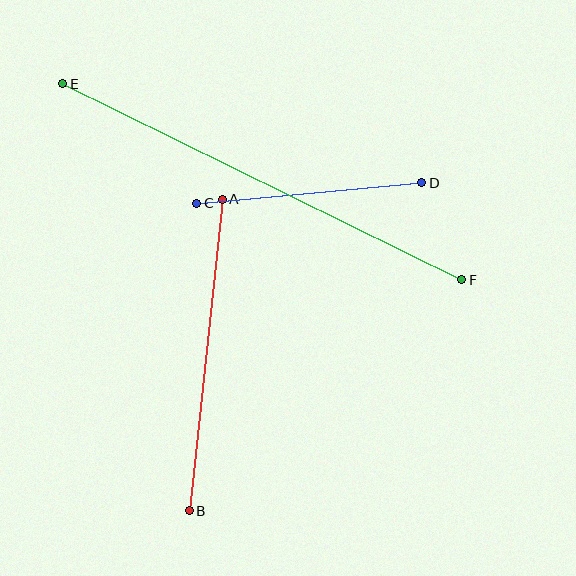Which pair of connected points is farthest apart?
Points E and F are farthest apart.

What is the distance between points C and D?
The distance is approximately 226 pixels.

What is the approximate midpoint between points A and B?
The midpoint is at approximately (206, 355) pixels.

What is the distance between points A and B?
The distance is approximately 313 pixels.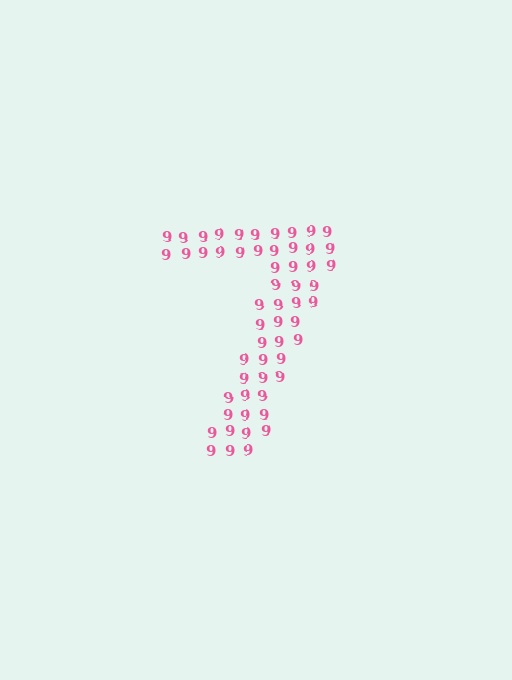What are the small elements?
The small elements are digit 9's.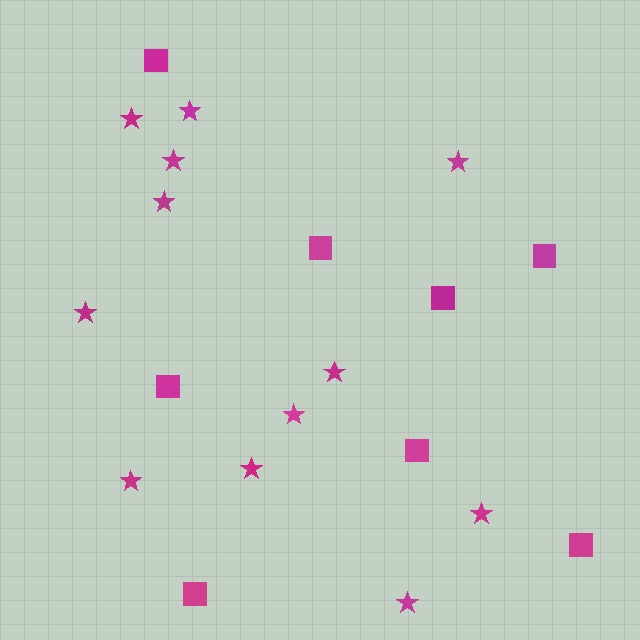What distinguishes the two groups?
There are 2 groups: one group of stars (12) and one group of squares (8).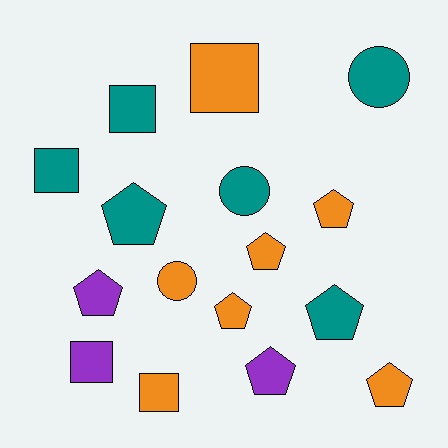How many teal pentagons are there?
There are 2 teal pentagons.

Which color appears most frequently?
Orange, with 7 objects.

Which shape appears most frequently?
Pentagon, with 8 objects.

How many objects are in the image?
There are 16 objects.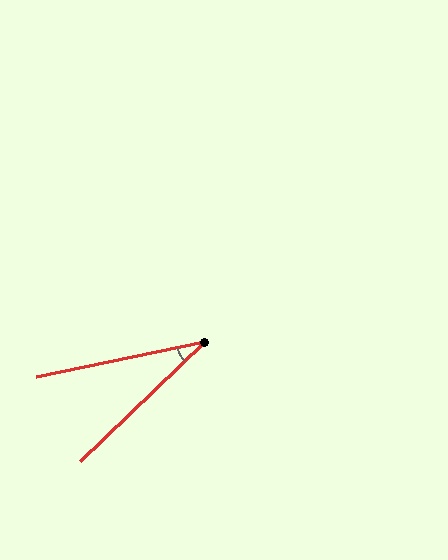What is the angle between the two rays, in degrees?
Approximately 32 degrees.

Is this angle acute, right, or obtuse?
It is acute.